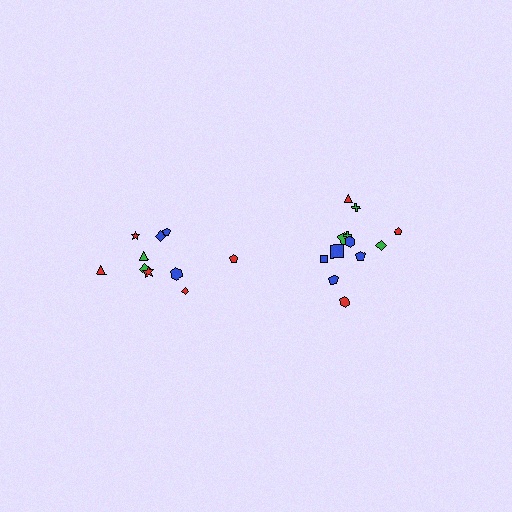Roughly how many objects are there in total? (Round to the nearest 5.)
Roughly 20 objects in total.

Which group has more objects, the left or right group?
The right group.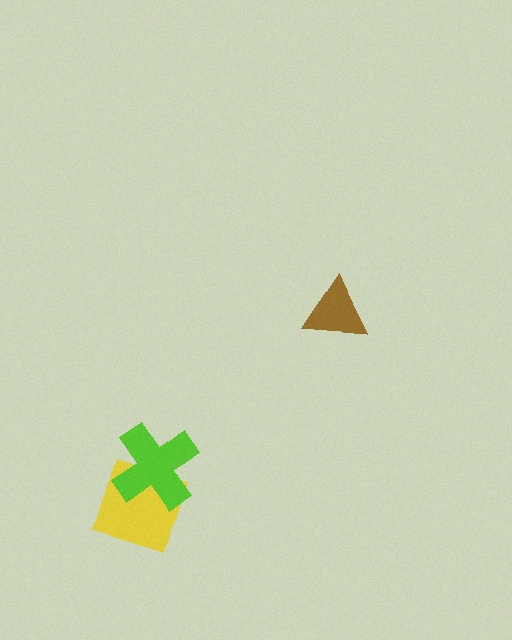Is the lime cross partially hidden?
No, no other shape covers it.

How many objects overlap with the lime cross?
1 object overlaps with the lime cross.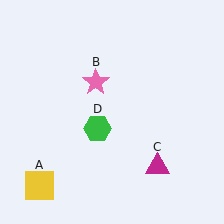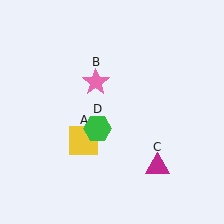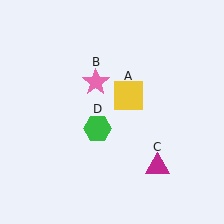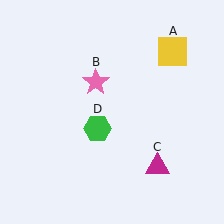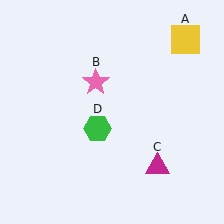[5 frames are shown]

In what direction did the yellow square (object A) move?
The yellow square (object A) moved up and to the right.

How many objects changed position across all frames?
1 object changed position: yellow square (object A).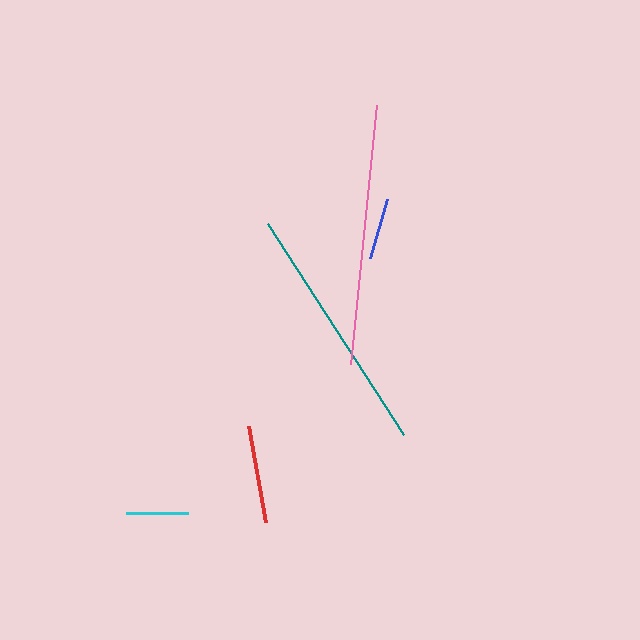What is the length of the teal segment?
The teal segment is approximately 251 pixels long.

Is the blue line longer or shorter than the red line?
The red line is longer than the blue line.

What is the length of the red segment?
The red segment is approximately 98 pixels long.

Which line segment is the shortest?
The blue line is the shortest at approximately 62 pixels.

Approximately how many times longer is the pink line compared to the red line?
The pink line is approximately 2.7 times the length of the red line.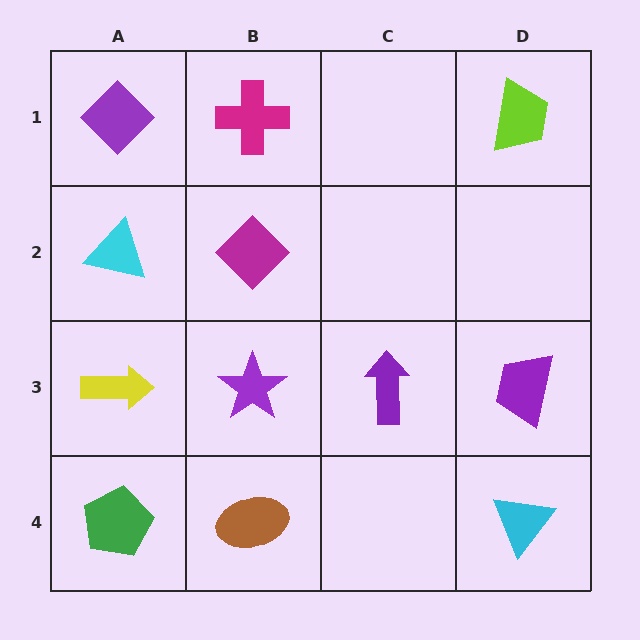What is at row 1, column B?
A magenta cross.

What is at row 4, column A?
A green pentagon.